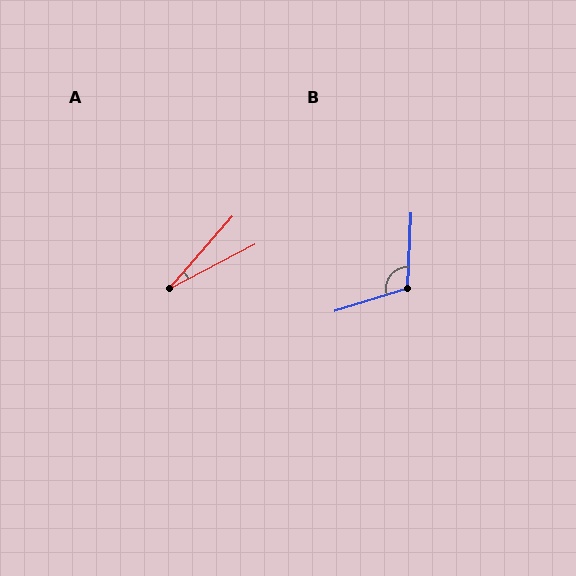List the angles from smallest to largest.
A (21°), B (110°).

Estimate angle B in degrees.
Approximately 110 degrees.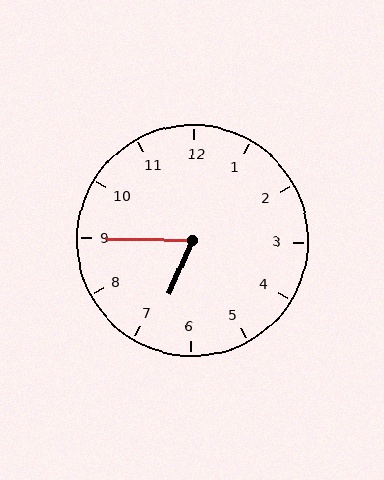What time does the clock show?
6:45.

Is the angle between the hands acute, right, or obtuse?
It is acute.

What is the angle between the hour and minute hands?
Approximately 68 degrees.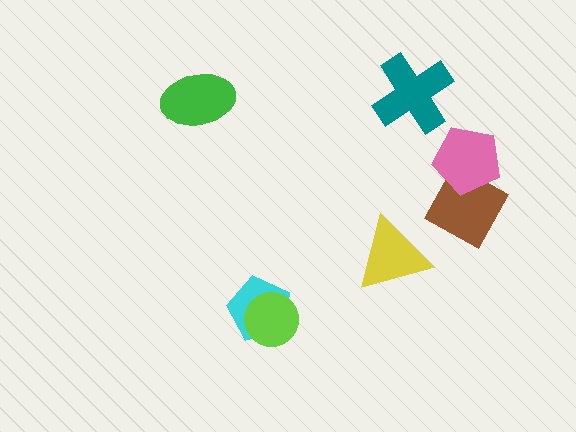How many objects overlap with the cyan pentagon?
1 object overlaps with the cyan pentagon.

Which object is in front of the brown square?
The pink pentagon is in front of the brown square.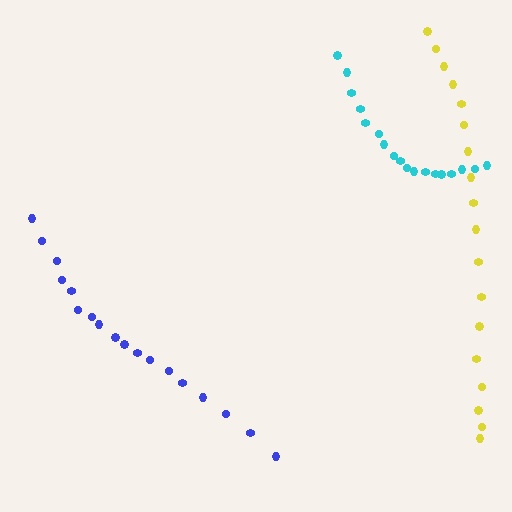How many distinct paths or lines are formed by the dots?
There are 3 distinct paths.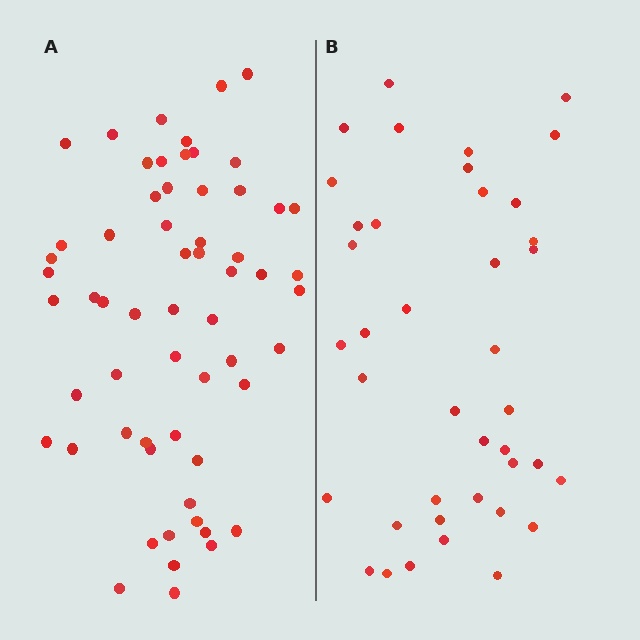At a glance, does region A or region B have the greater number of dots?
Region A (the left region) has more dots.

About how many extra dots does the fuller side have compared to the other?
Region A has approximately 20 more dots than region B.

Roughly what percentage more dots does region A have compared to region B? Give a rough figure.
About 50% more.